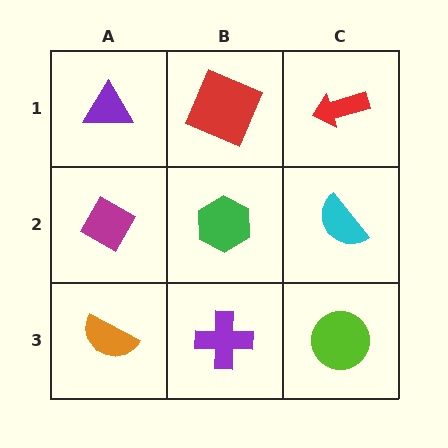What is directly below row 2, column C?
A lime circle.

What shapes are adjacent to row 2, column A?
A purple triangle (row 1, column A), an orange semicircle (row 3, column A), a green hexagon (row 2, column B).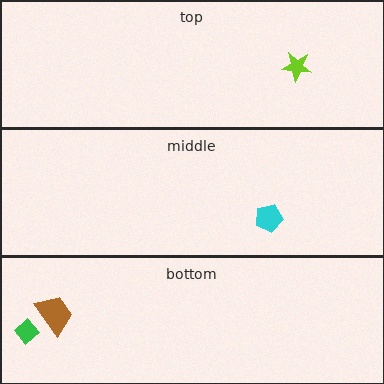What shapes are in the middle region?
The cyan pentagon.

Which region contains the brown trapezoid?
The bottom region.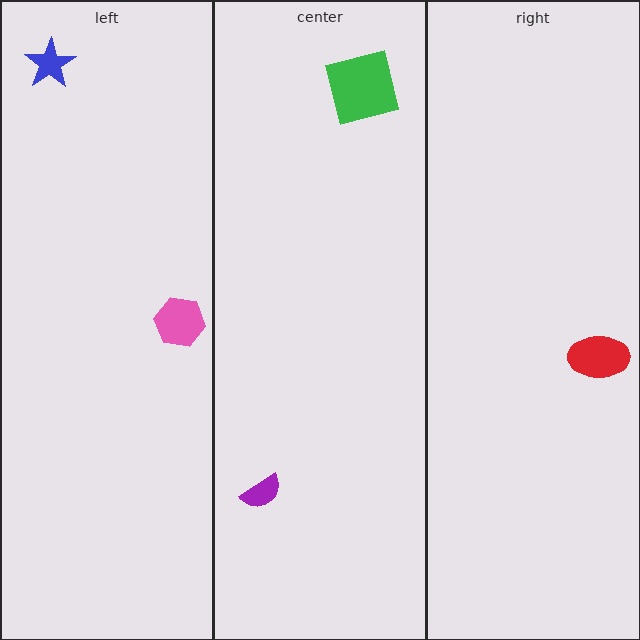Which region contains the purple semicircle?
The center region.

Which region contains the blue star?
The left region.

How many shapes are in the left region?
2.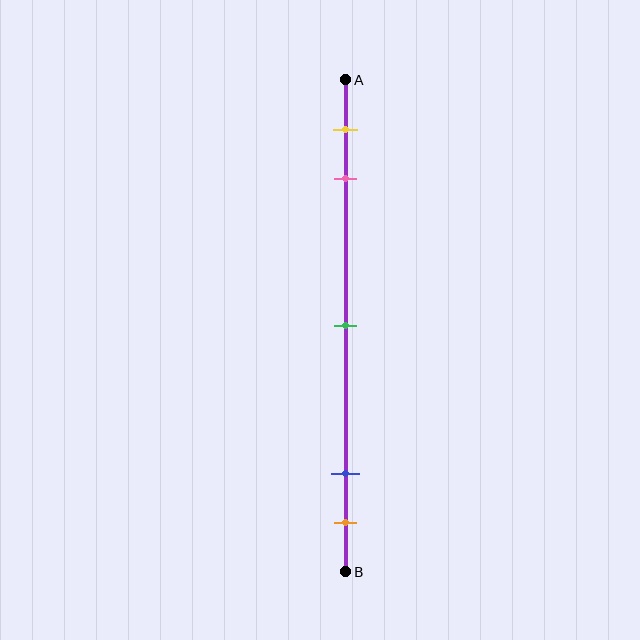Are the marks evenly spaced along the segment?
No, the marks are not evenly spaced.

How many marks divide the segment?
There are 5 marks dividing the segment.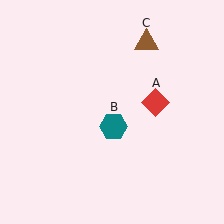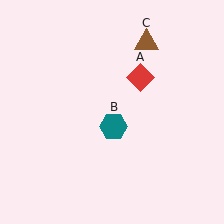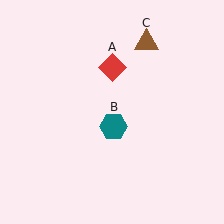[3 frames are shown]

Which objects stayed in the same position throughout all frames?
Teal hexagon (object B) and brown triangle (object C) remained stationary.